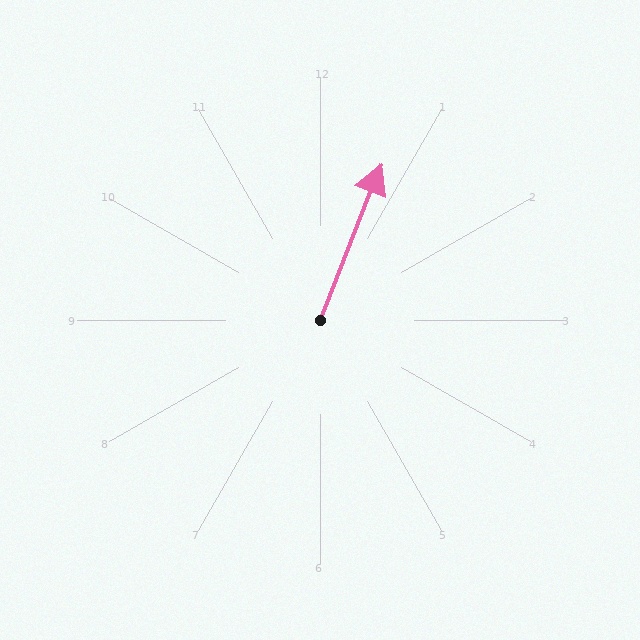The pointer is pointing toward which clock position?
Roughly 1 o'clock.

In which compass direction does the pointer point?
North.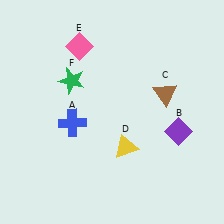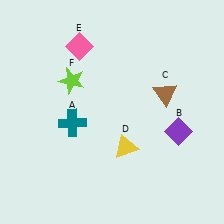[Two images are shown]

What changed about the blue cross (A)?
In Image 1, A is blue. In Image 2, it changed to teal.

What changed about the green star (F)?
In Image 1, F is green. In Image 2, it changed to lime.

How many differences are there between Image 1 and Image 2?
There are 2 differences between the two images.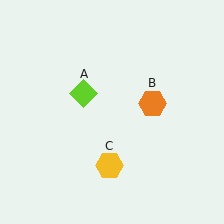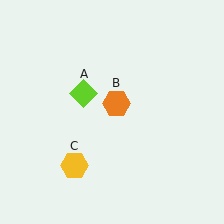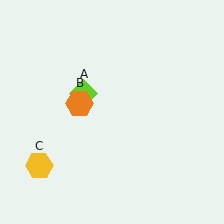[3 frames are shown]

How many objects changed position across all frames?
2 objects changed position: orange hexagon (object B), yellow hexagon (object C).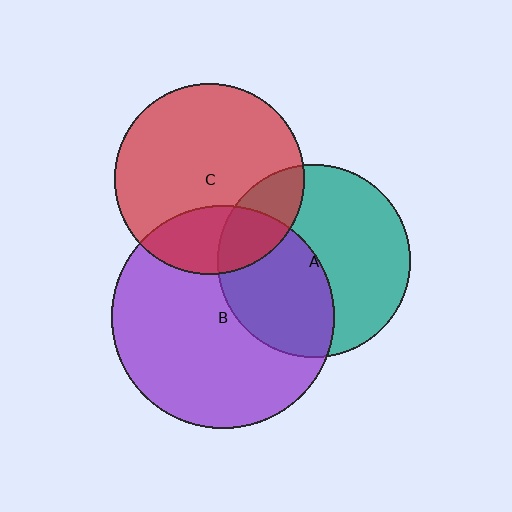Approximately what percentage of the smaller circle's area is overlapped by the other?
Approximately 20%.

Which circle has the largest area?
Circle B (purple).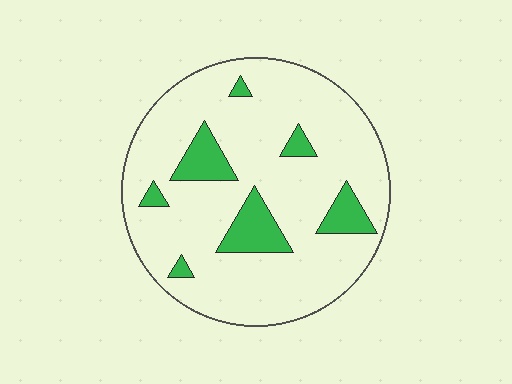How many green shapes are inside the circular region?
7.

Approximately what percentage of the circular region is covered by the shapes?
Approximately 15%.